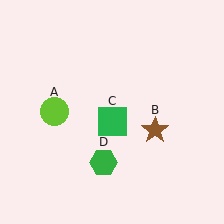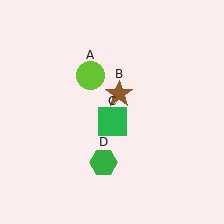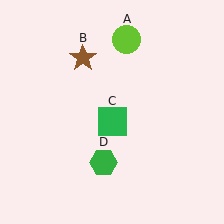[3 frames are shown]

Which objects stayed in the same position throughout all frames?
Green square (object C) and green hexagon (object D) remained stationary.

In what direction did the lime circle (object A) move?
The lime circle (object A) moved up and to the right.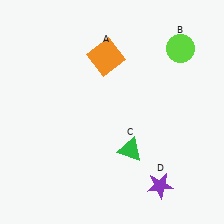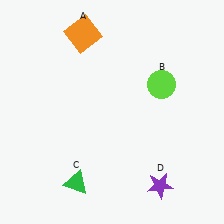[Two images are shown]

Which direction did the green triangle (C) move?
The green triangle (C) moved left.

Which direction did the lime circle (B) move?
The lime circle (B) moved down.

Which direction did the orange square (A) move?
The orange square (A) moved left.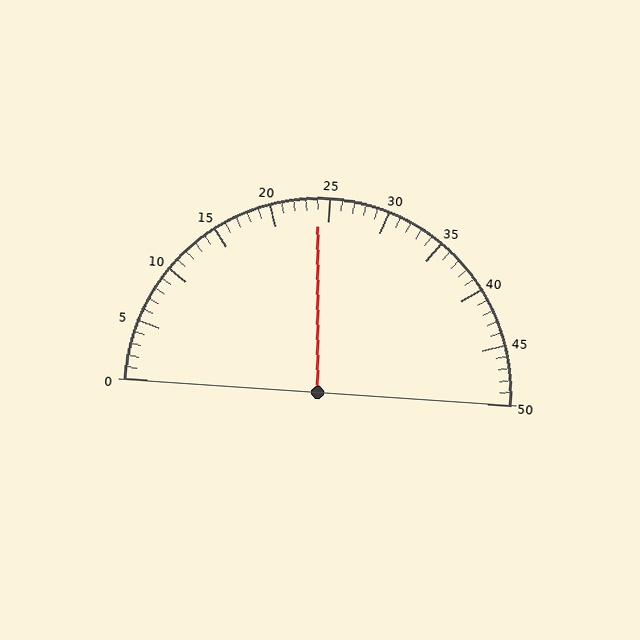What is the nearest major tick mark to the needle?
The nearest major tick mark is 25.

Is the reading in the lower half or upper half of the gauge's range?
The reading is in the lower half of the range (0 to 50).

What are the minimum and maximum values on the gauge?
The gauge ranges from 0 to 50.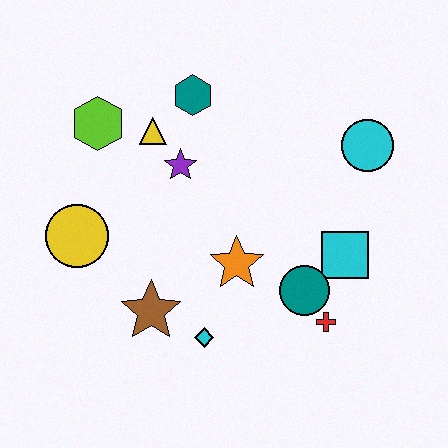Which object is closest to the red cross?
The teal circle is closest to the red cross.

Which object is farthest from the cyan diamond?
The cyan circle is farthest from the cyan diamond.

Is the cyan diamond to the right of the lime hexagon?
Yes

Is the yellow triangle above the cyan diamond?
Yes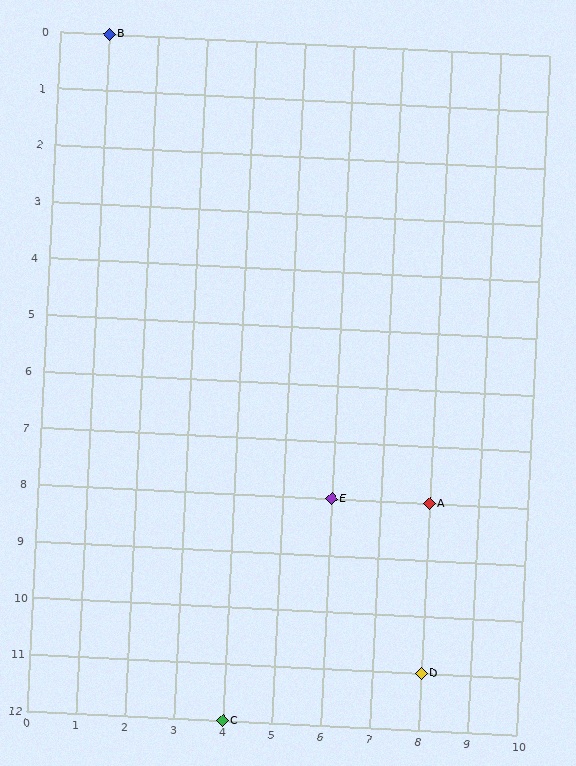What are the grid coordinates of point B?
Point B is at grid coordinates (1, 0).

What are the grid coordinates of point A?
Point A is at grid coordinates (8, 8).